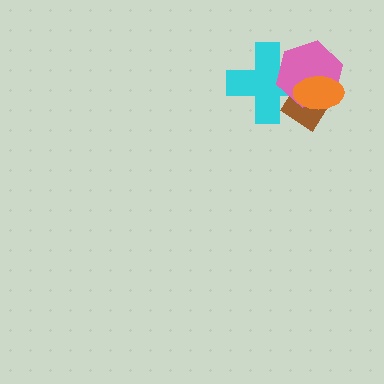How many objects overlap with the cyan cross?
3 objects overlap with the cyan cross.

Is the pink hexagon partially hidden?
Yes, it is partially covered by another shape.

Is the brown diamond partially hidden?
Yes, it is partially covered by another shape.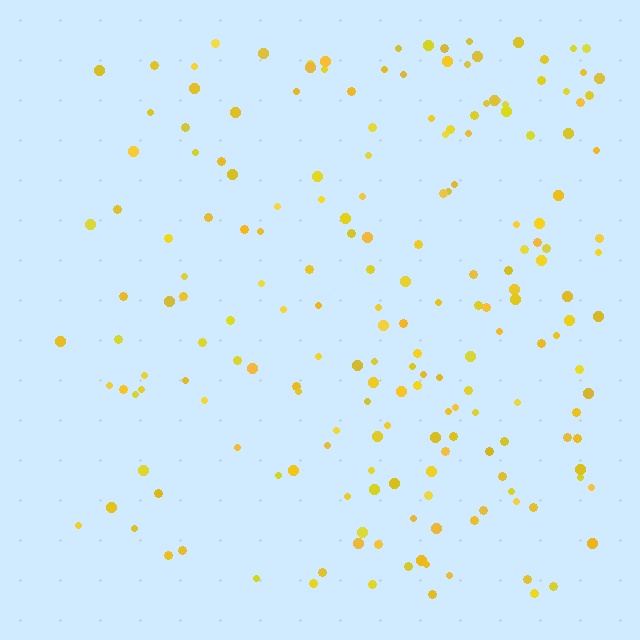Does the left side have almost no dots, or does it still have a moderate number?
Still a moderate number, just noticeably fewer than the right.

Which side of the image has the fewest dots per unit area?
The left.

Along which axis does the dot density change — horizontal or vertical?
Horizontal.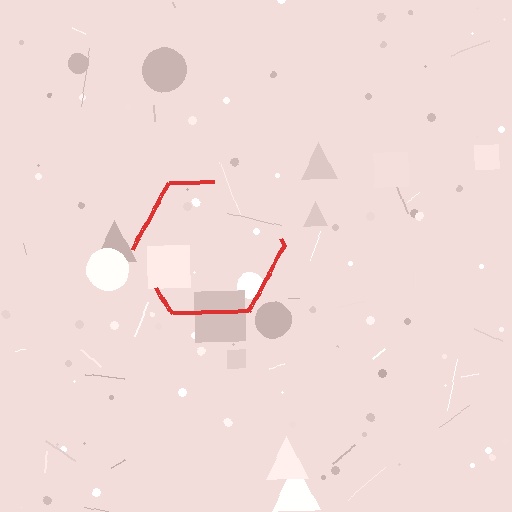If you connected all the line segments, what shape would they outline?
They would outline a hexagon.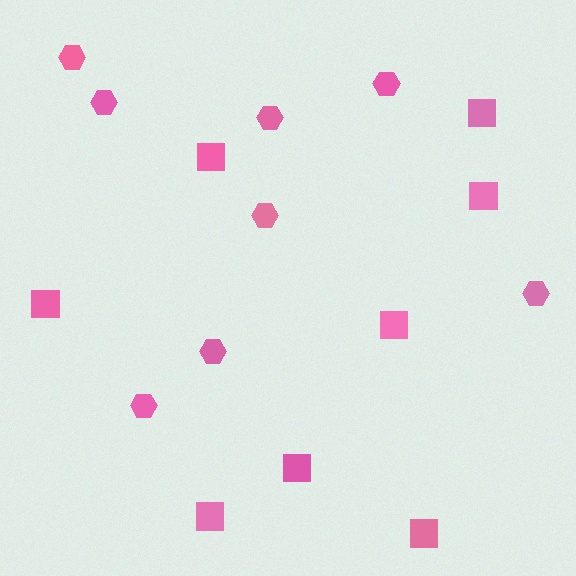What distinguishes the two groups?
There are 2 groups: one group of hexagons (8) and one group of squares (8).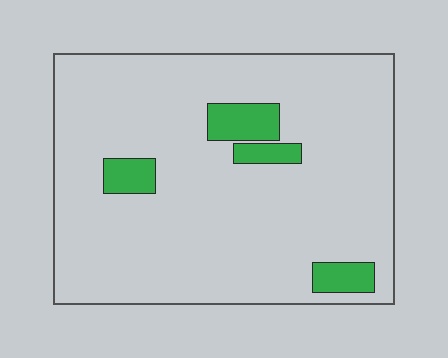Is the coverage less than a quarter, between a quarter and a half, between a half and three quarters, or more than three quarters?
Less than a quarter.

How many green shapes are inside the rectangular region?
4.